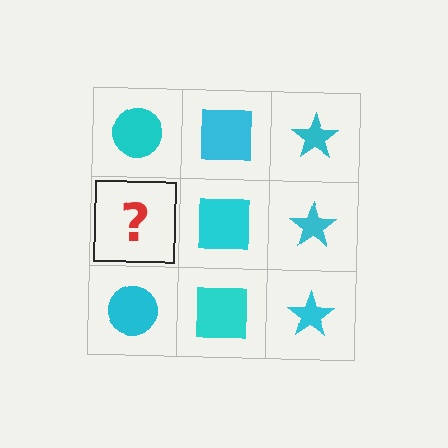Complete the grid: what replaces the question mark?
The question mark should be replaced with a cyan circle.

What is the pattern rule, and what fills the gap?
The rule is that each column has a consistent shape. The gap should be filled with a cyan circle.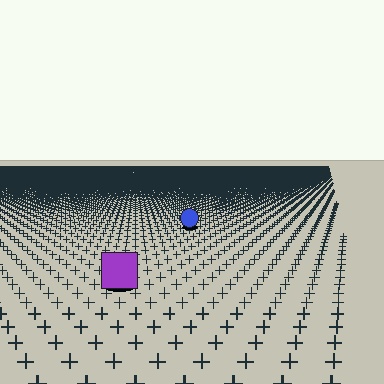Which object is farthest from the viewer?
The blue circle is farthest from the viewer. It appears smaller and the ground texture around it is denser.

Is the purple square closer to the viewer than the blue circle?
Yes. The purple square is closer — you can tell from the texture gradient: the ground texture is coarser near it.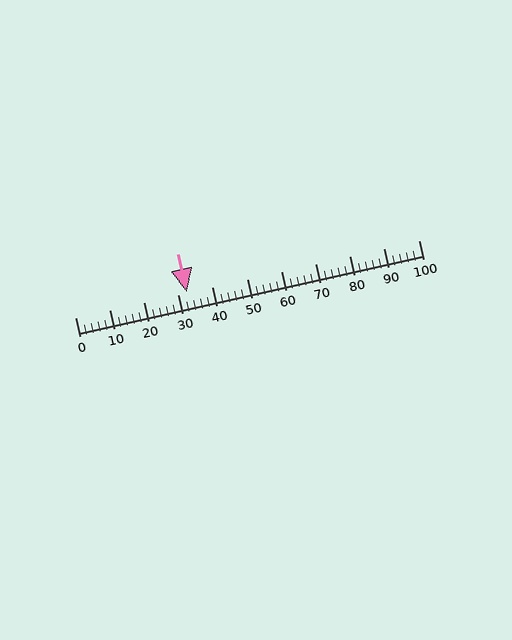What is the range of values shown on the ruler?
The ruler shows values from 0 to 100.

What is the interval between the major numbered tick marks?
The major tick marks are spaced 10 units apart.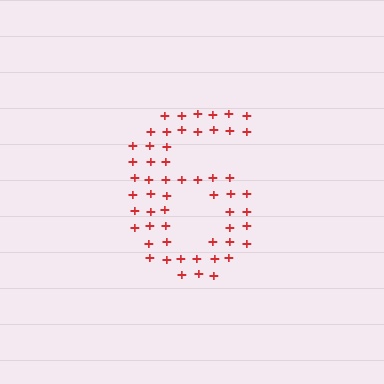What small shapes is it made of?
It is made of small plus signs.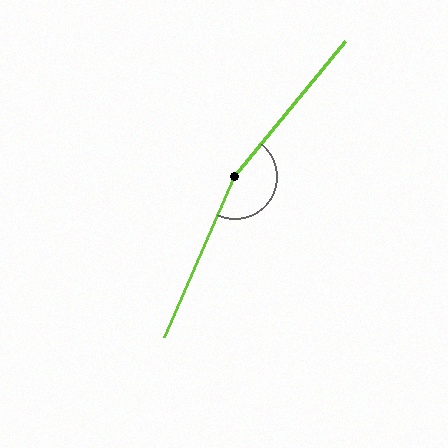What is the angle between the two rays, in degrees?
Approximately 164 degrees.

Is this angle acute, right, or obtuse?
It is obtuse.